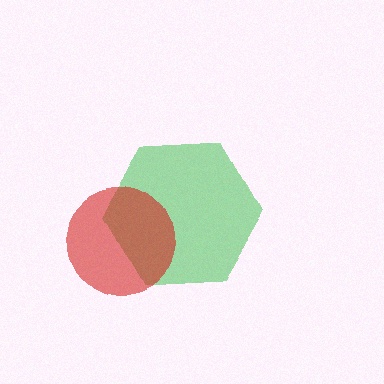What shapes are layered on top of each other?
The layered shapes are: a green hexagon, a red circle.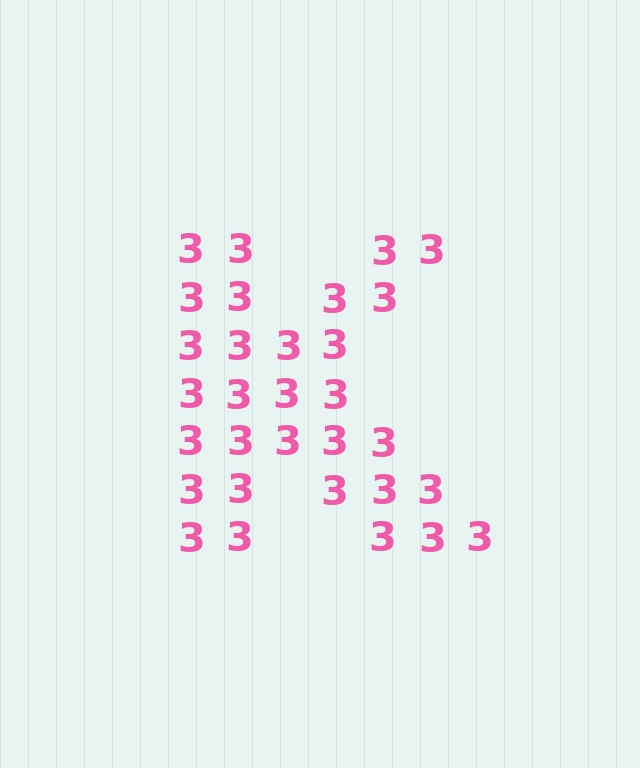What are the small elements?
The small elements are digit 3's.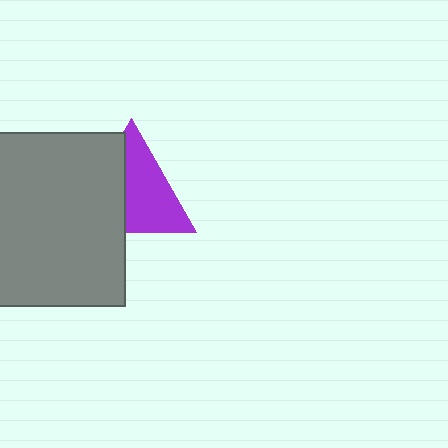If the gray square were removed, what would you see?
You would see the complete purple triangle.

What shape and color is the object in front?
The object in front is a gray square.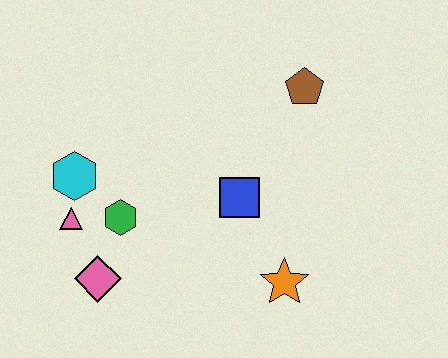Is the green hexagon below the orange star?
No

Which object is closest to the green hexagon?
The pink triangle is closest to the green hexagon.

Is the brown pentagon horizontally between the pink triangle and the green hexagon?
No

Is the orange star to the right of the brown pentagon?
No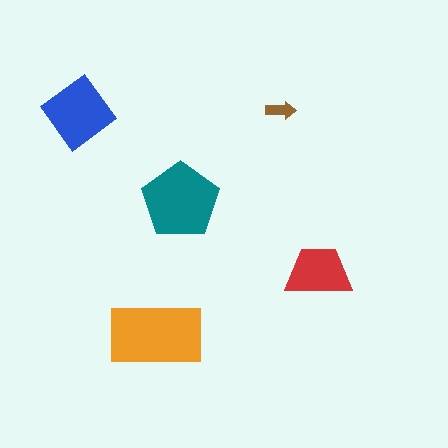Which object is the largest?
The orange rectangle.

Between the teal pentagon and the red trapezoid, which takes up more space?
The teal pentagon.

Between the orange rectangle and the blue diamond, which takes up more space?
The orange rectangle.